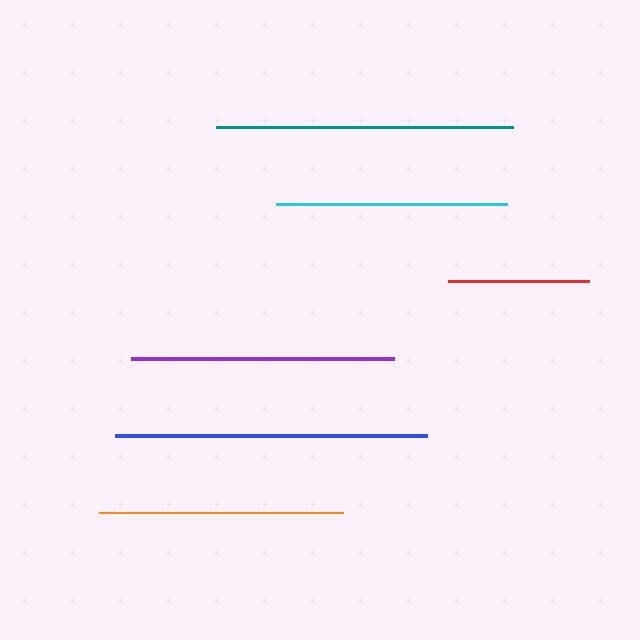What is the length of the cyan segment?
The cyan segment is approximately 231 pixels long.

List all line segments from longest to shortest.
From longest to shortest: blue, teal, purple, orange, cyan, red.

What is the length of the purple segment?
The purple segment is approximately 263 pixels long.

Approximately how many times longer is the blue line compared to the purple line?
The blue line is approximately 1.2 times the length of the purple line.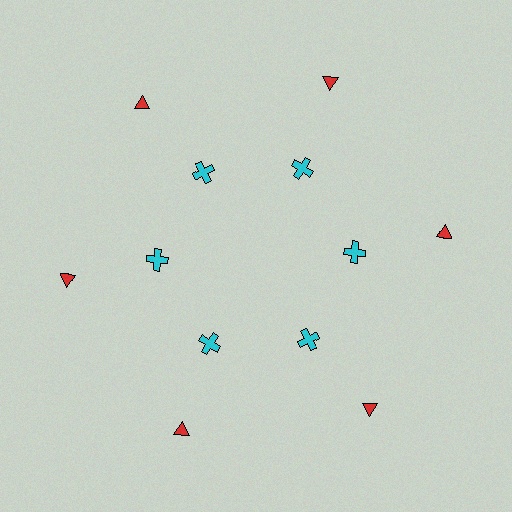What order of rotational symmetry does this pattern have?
This pattern has 6-fold rotational symmetry.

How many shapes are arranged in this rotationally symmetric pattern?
There are 12 shapes, arranged in 6 groups of 2.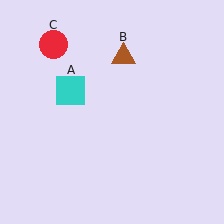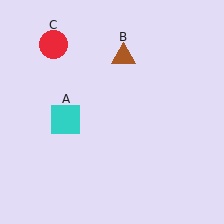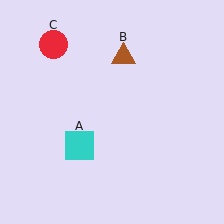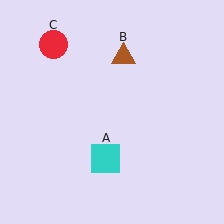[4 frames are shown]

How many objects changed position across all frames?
1 object changed position: cyan square (object A).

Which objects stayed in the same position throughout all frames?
Brown triangle (object B) and red circle (object C) remained stationary.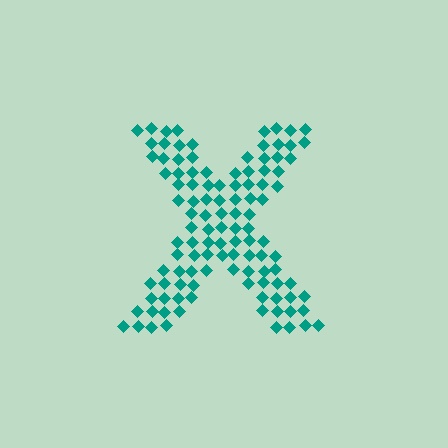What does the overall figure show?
The overall figure shows the letter X.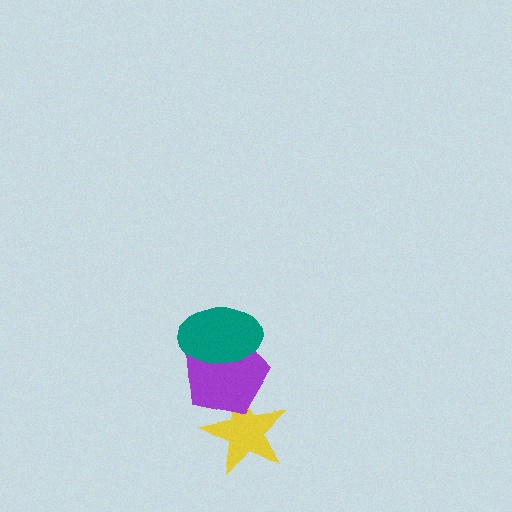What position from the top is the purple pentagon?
The purple pentagon is 2nd from the top.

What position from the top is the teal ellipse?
The teal ellipse is 1st from the top.